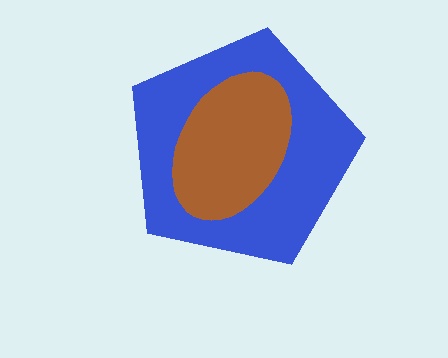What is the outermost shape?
The blue pentagon.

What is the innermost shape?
The brown ellipse.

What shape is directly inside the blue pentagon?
The brown ellipse.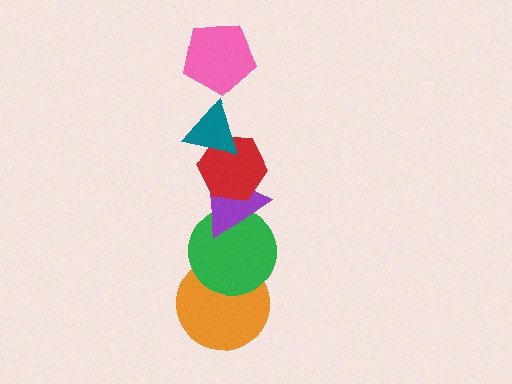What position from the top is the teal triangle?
The teal triangle is 2nd from the top.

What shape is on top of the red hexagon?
The teal triangle is on top of the red hexagon.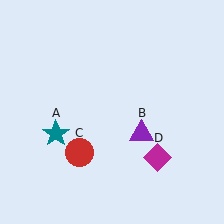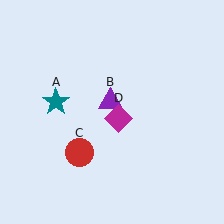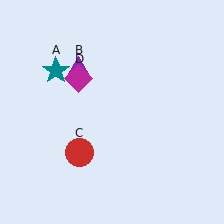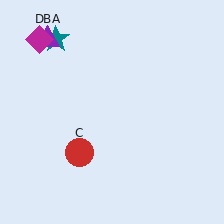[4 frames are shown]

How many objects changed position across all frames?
3 objects changed position: teal star (object A), purple triangle (object B), magenta diamond (object D).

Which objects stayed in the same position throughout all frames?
Red circle (object C) remained stationary.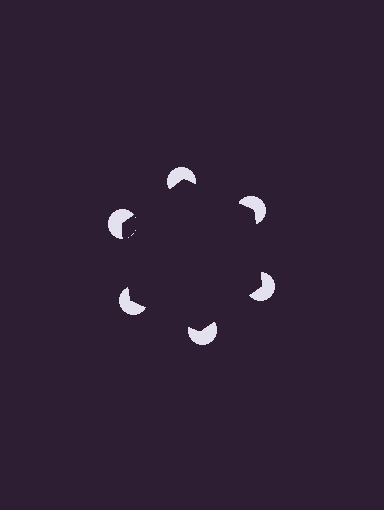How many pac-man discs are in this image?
There are 6 — one at each vertex of the illusory hexagon.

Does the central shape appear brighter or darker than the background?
It typically appears slightly darker than the background, even though no actual brightness change is drawn.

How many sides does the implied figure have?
6 sides.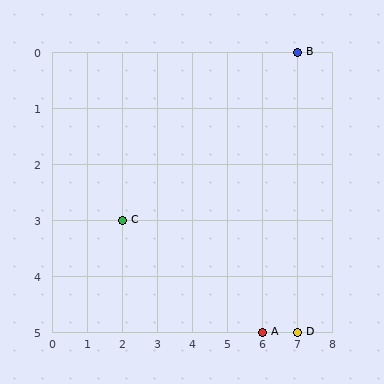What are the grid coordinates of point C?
Point C is at grid coordinates (2, 3).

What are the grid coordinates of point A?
Point A is at grid coordinates (6, 5).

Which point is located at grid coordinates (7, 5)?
Point D is at (7, 5).